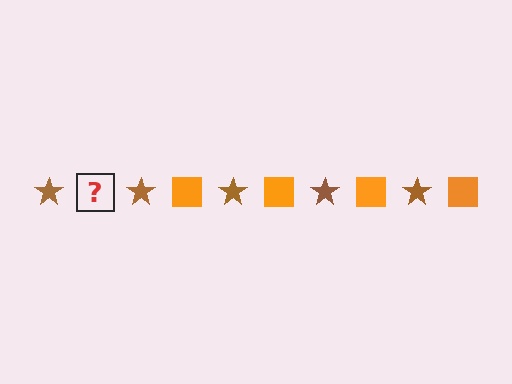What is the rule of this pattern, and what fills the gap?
The rule is that the pattern alternates between brown star and orange square. The gap should be filled with an orange square.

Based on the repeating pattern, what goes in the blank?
The blank should be an orange square.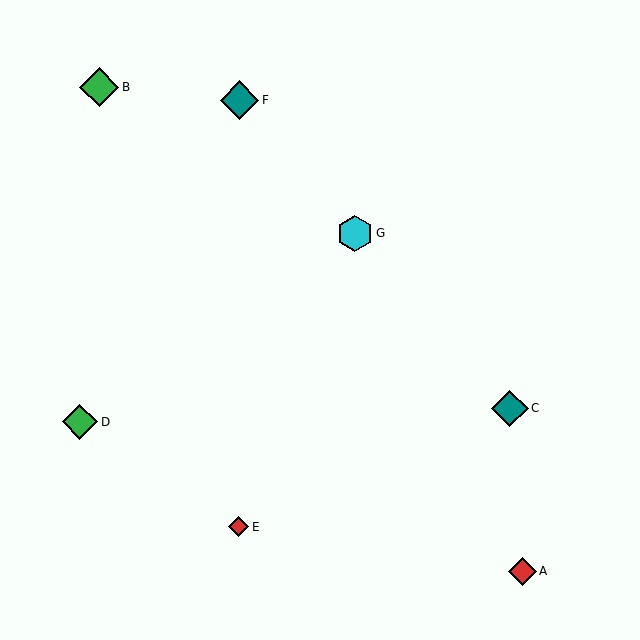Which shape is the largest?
The green diamond (labeled B) is the largest.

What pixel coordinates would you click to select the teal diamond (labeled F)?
Click at (239, 100) to select the teal diamond F.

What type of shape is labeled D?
Shape D is a green diamond.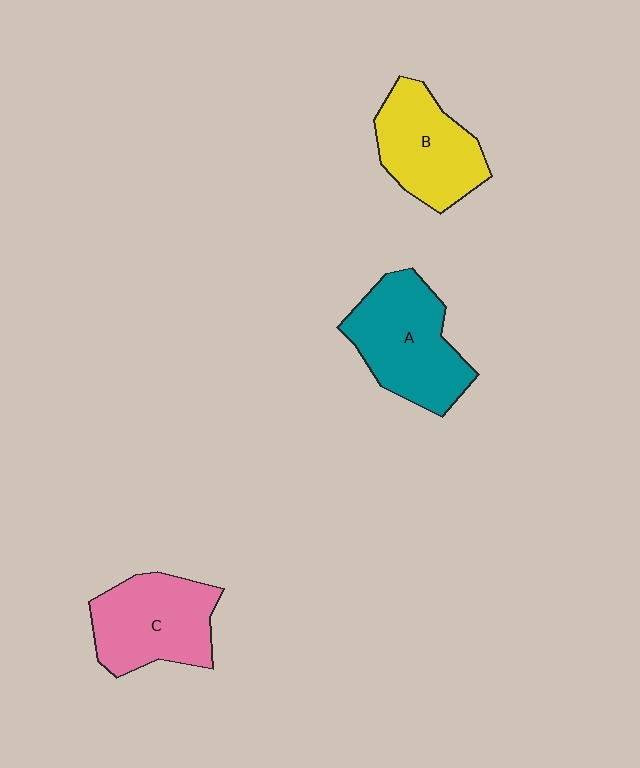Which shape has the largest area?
Shape A (teal).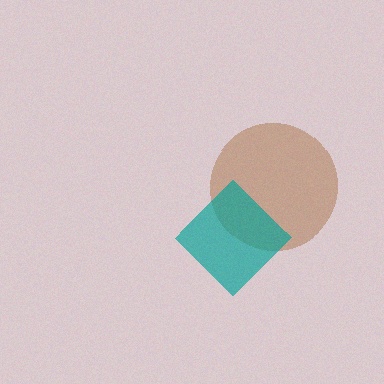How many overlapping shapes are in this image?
There are 2 overlapping shapes in the image.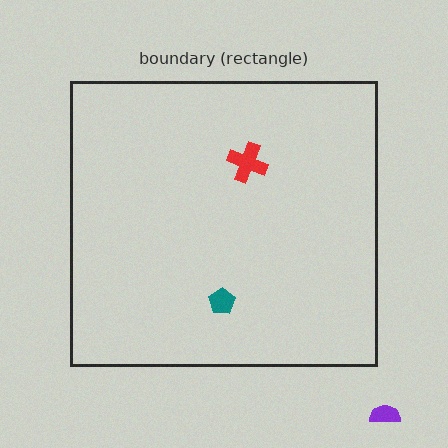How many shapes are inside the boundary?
2 inside, 1 outside.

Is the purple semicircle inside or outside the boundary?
Outside.